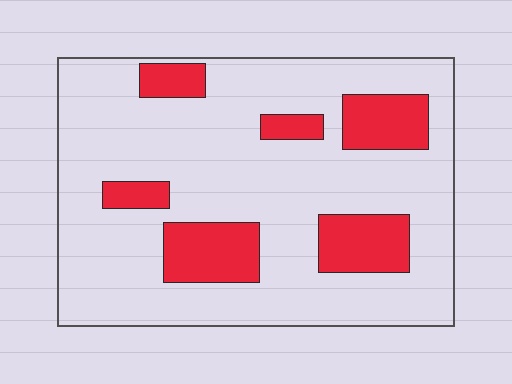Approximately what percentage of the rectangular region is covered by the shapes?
Approximately 20%.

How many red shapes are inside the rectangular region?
6.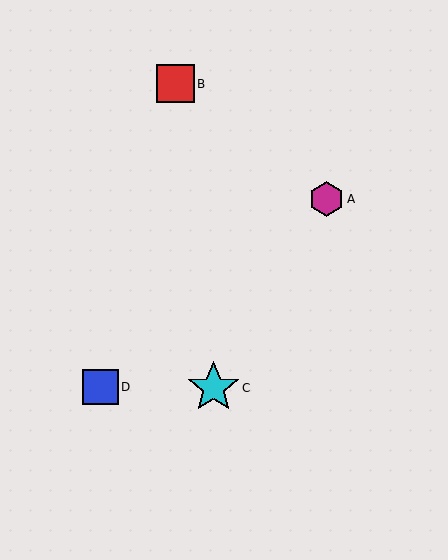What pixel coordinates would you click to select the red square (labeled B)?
Click at (175, 84) to select the red square B.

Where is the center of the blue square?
The center of the blue square is at (100, 387).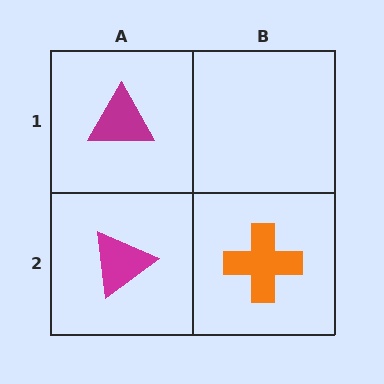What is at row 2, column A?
A magenta triangle.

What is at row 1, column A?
A magenta triangle.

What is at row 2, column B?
An orange cross.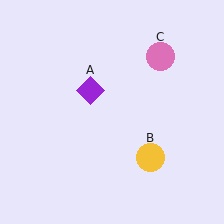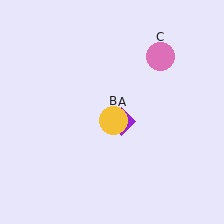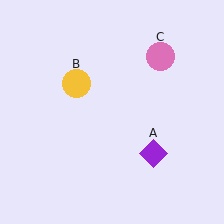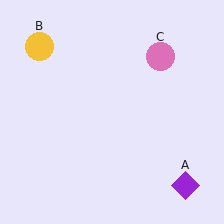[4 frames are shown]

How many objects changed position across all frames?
2 objects changed position: purple diamond (object A), yellow circle (object B).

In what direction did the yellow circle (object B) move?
The yellow circle (object B) moved up and to the left.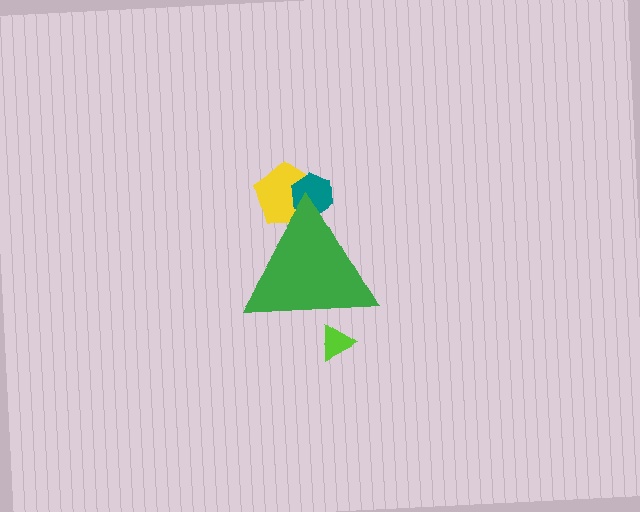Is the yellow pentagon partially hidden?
Yes, the yellow pentagon is partially hidden behind the green triangle.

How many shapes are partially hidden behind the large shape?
3 shapes are partially hidden.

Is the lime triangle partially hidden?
Yes, the lime triangle is partially hidden behind the green triangle.